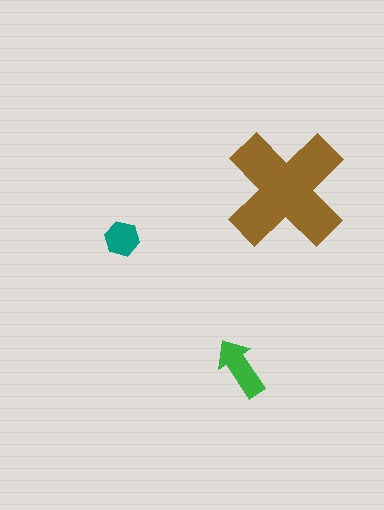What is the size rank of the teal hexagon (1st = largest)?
3rd.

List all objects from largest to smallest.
The brown cross, the green arrow, the teal hexagon.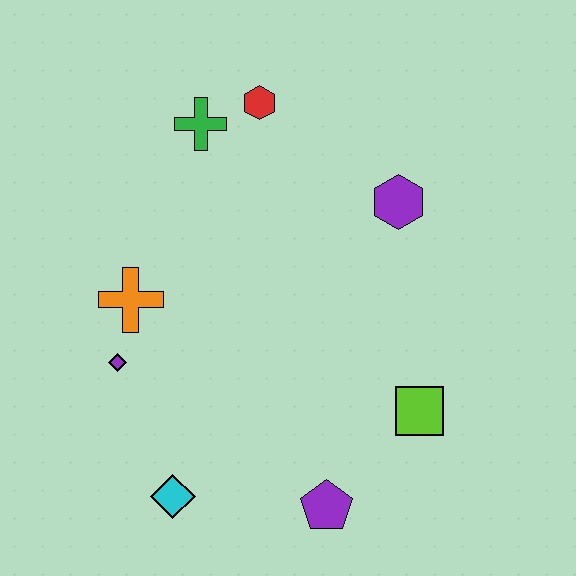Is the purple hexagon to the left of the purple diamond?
No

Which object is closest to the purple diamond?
The orange cross is closest to the purple diamond.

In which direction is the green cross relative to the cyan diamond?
The green cross is above the cyan diamond.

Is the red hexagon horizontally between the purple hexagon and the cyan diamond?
Yes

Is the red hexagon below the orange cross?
No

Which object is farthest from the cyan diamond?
The red hexagon is farthest from the cyan diamond.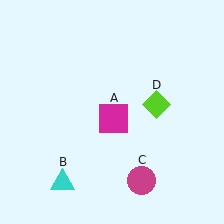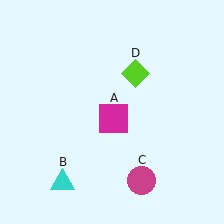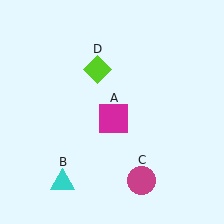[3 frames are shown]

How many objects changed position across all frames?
1 object changed position: lime diamond (object D).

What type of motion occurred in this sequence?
The lime diamond (object D) rotated counterclockwise around the center of the scene.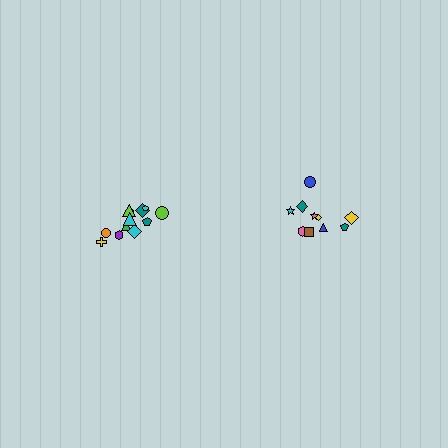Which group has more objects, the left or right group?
The left group.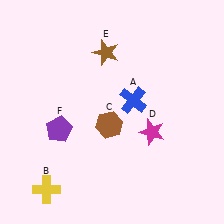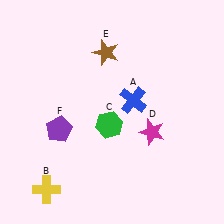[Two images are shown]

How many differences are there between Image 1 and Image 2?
There is 1 difference between the two images.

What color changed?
The hexagon (C) changed from brown in Image 1 to green in Image 2.